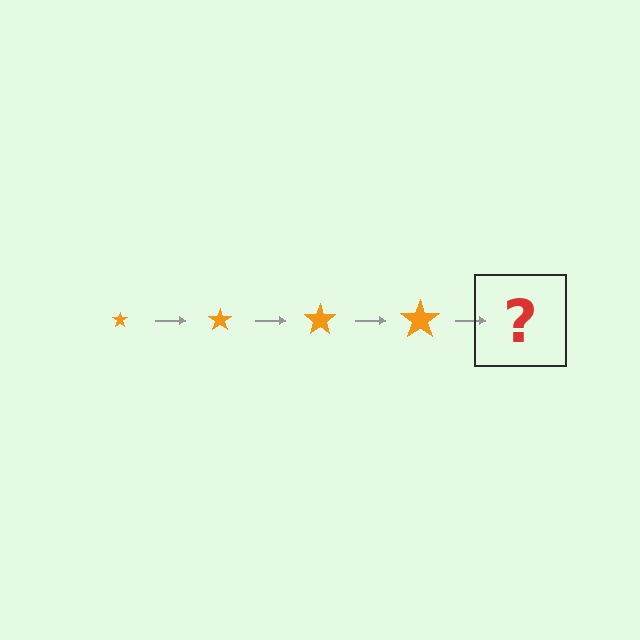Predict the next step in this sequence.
The next step is an orange star, larger than the previous one.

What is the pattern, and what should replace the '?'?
The pattern is that the star gets progressively larger each step. The '?' should be an orange star, larger than the previous one.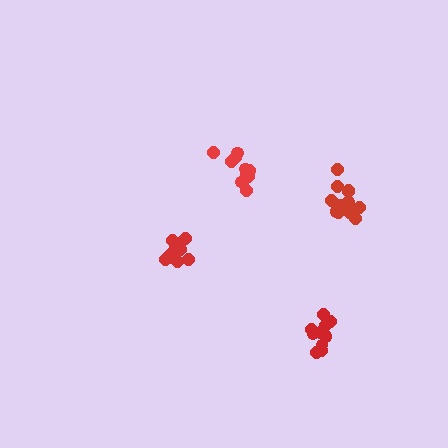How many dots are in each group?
Group 1: 11 dots, Group 2: 12 dots, Group 3: 10 dots, Group 4: 15 dots (48 total).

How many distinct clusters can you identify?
There are 4 distinct clusters.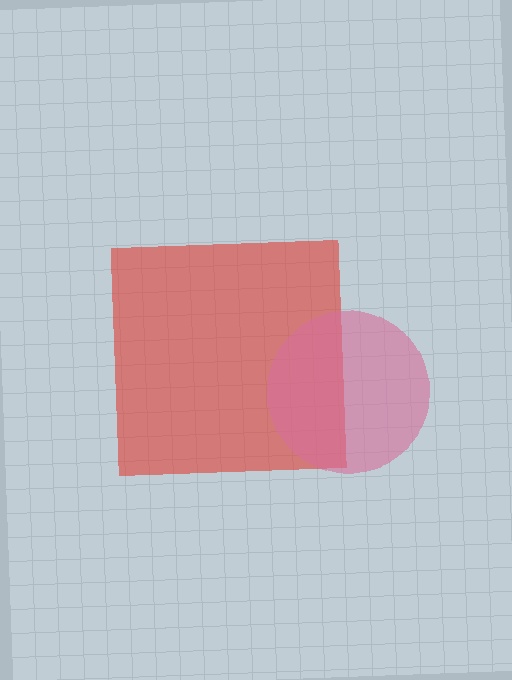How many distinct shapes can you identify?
There are 2 distinct shapes: a red square, a pink circle.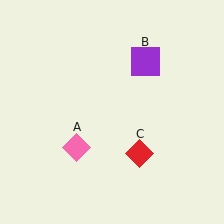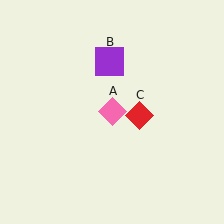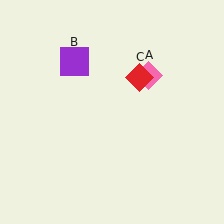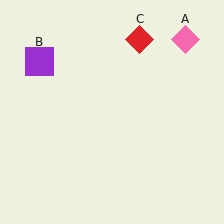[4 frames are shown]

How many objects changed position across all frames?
3 objects changed position: pink diamond (object A), purple square (object B), red diamond (object C).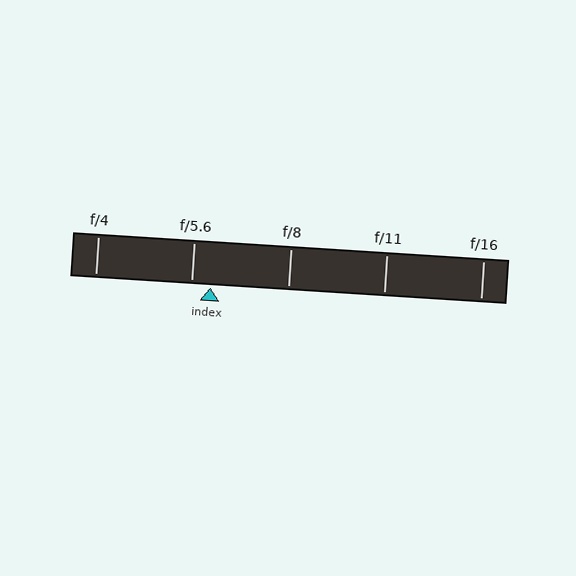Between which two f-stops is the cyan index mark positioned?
The index mark is between f/5.6 and f/8.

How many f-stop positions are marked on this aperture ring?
There are 5 f-stop positions marked.